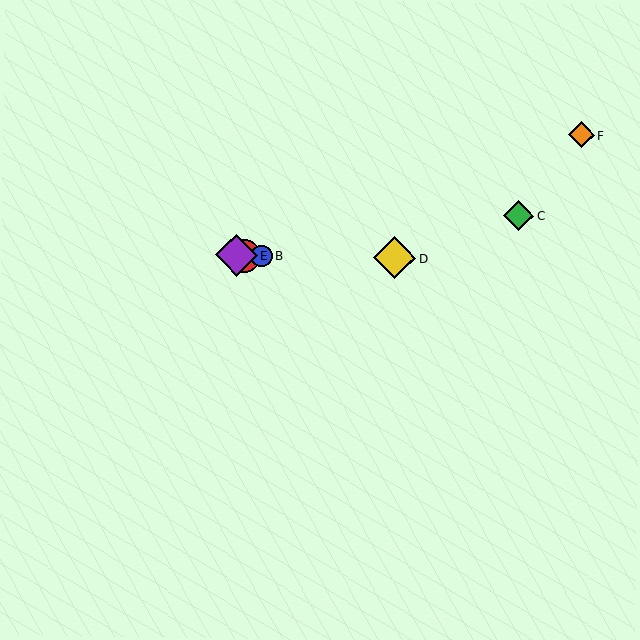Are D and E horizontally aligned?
Yes, both are at y≈258.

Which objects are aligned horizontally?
Objects A, B, D, E are aligned horizontally.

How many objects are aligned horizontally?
4 objects (A, B, D, E) are aligned horizontally.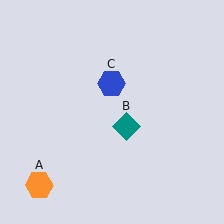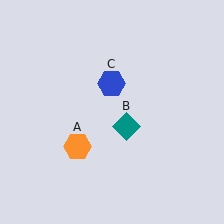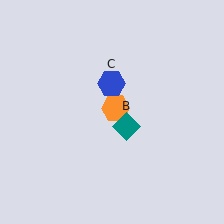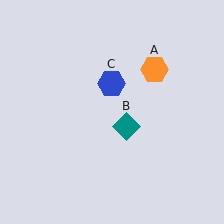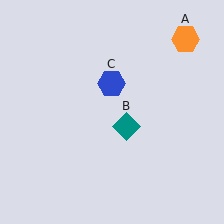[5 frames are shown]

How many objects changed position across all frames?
1 object changed position: orange hexagon (object A).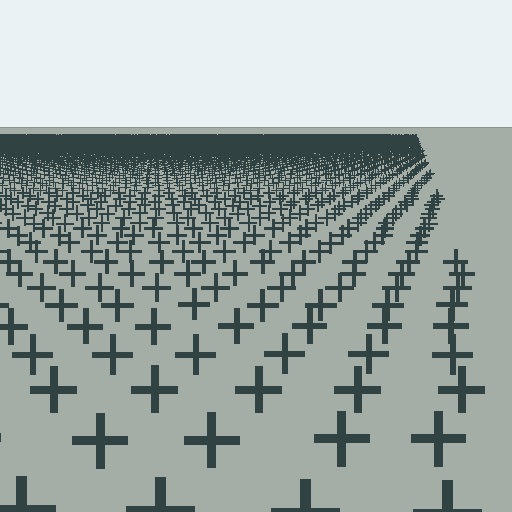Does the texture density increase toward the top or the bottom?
Density increases toward the top.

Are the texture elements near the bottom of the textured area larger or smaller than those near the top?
Larger. Near the bottom, elements are closer to the viewer and appear at a bigger on-screen size.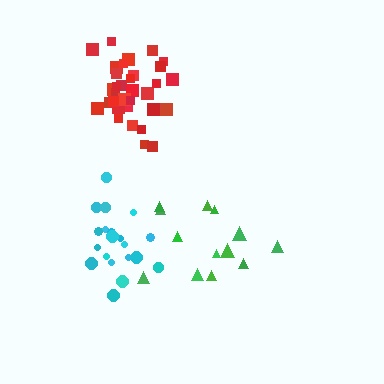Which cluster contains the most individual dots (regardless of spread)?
Red (34).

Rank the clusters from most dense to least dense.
red, cyan, green.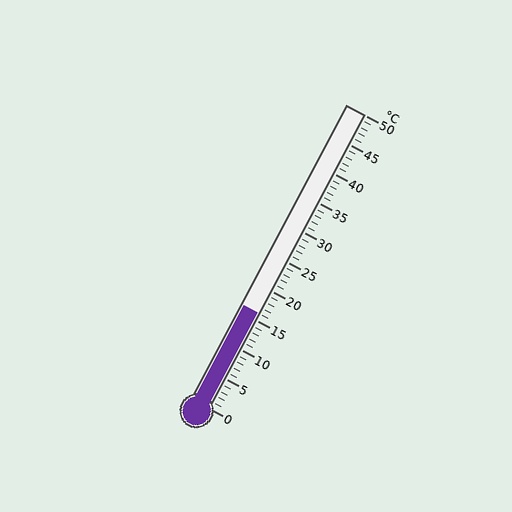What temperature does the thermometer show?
The thermometer shows approximately 16°C.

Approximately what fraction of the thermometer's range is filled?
The thermometer is filled to approximately 30% of its range.